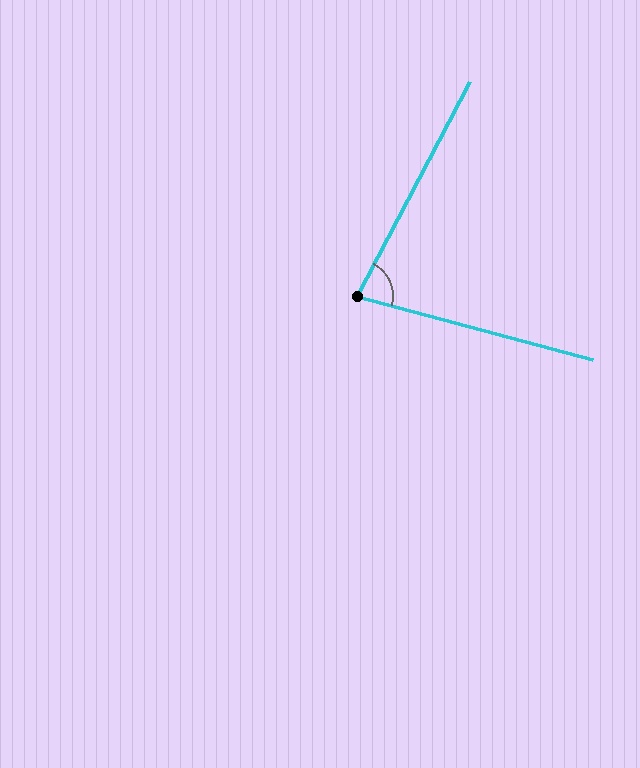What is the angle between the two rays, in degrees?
Approximately 77 degrees.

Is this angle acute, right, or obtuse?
It is acute.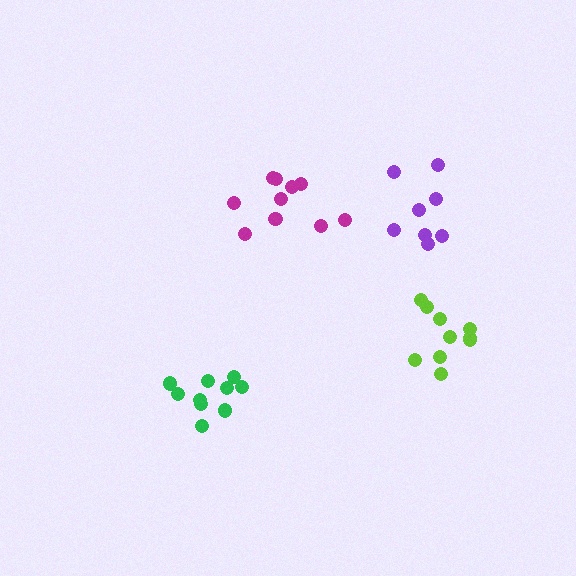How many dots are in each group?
Group 1: 8 dots, Group 2: 10 dots, Group 3: 10 dots, Group 4: 10 dots (38 total).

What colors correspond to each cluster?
The clusters are colored: purple, green, magenta, lime.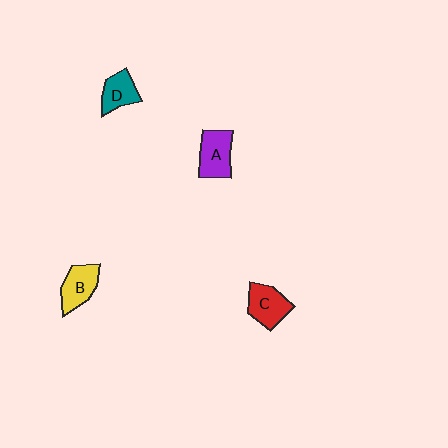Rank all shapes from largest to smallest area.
From largest to smallest: A (purple), C (red), B (yellow), D (teal).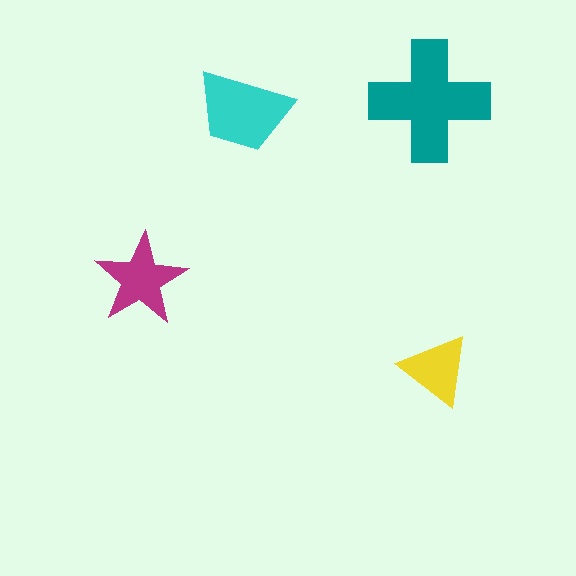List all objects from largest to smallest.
The teal cross, the cyan trapezoid, the magenta star, the yellow triangle.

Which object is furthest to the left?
The magenta star is leftmost.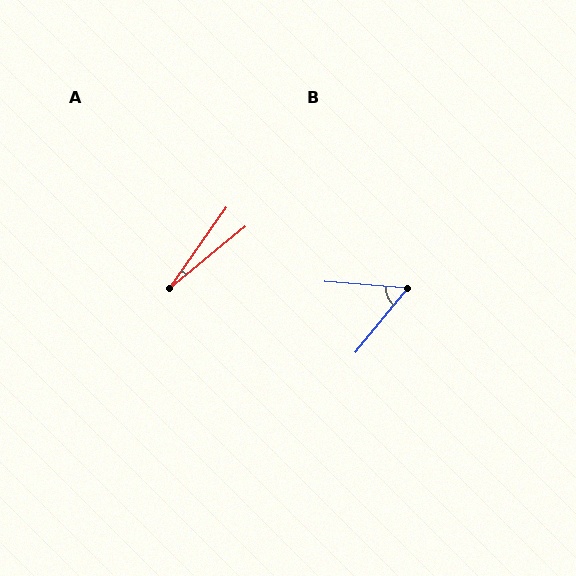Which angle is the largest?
B, at approximately 55 degrees.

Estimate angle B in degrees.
Approximately 55 degrees.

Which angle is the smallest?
A, at approximately 16 degrees.